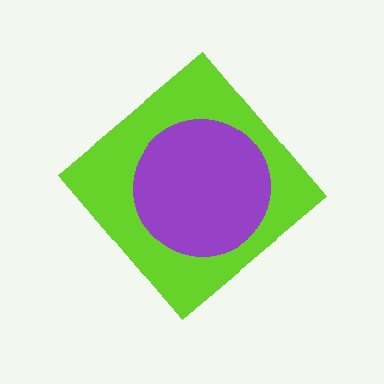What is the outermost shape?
The lime diamond.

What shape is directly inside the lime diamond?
The purple circle.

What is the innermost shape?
The purple circle.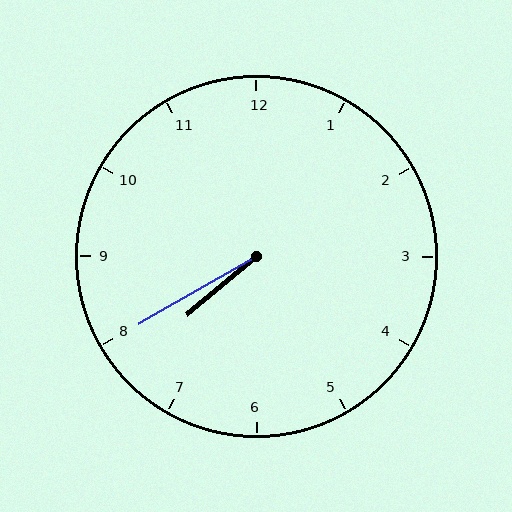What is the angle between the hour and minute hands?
Approximately 10 degrees.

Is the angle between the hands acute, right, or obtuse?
It is acute.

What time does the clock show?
7:40.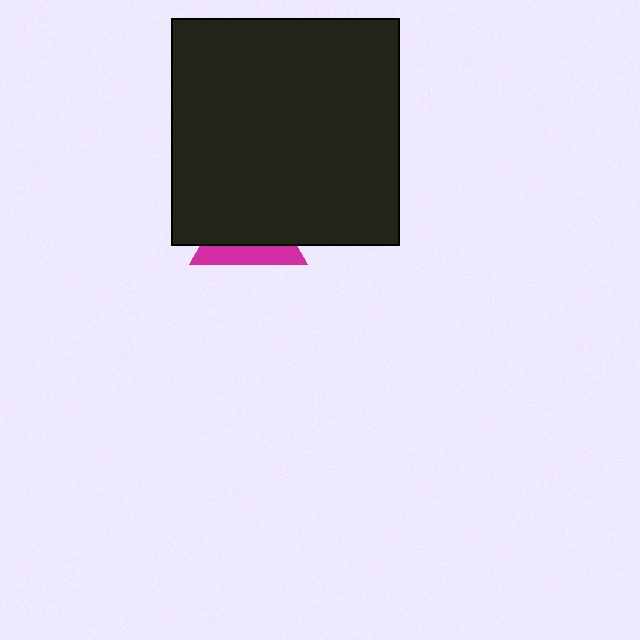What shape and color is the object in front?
The object in front is a black square.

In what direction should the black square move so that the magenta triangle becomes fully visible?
The black square should move up. That is the shortest direction to clear the overlap and leave the magenta triangle fully visible.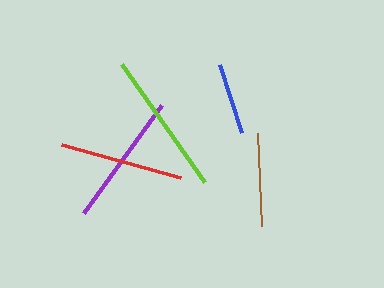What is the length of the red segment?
The red segment is approximately 123 pixels long.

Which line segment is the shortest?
The blue line is the shortest at approximately 71 pixels.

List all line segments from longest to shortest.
From longest to shortest: lime, purple, red, brown, blue.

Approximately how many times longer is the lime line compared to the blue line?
The lime line is approximately 2.0 times the length of the blue line.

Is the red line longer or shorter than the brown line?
The red line is longer than the brown line.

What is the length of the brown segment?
The brown segment is approximately 93 pixels long.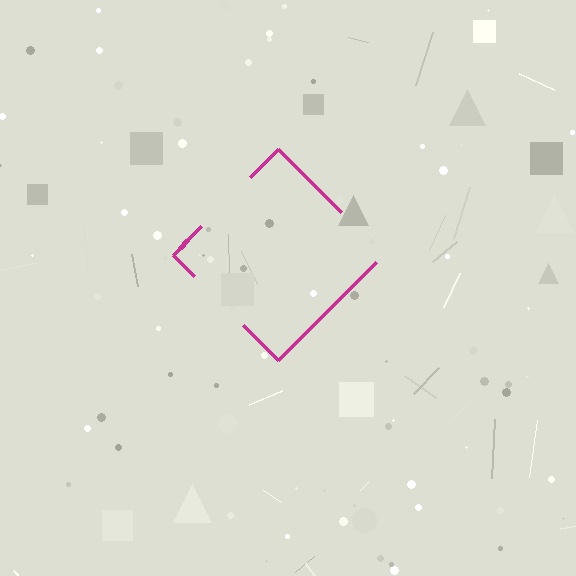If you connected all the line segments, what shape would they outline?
They would outline a diamond.